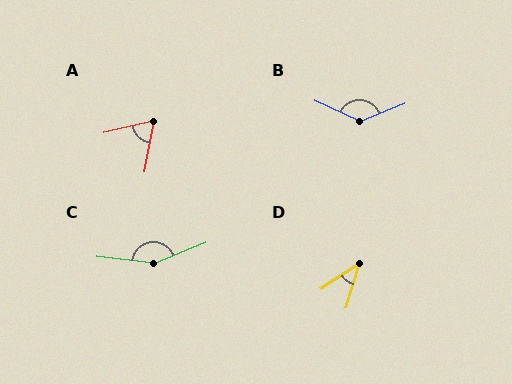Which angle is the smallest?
D, at approximately 40 degrees.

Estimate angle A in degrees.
Approximately 66 degrees.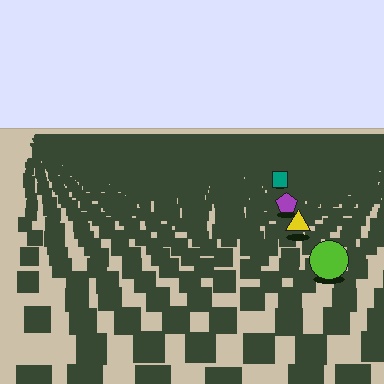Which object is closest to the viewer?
The lime circle is closest. The texture marks near it are larger and more spread out.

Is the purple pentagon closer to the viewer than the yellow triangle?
No. The yellow triangle is closer — you can tell from the texture gradient: the ground texture is coarser near it.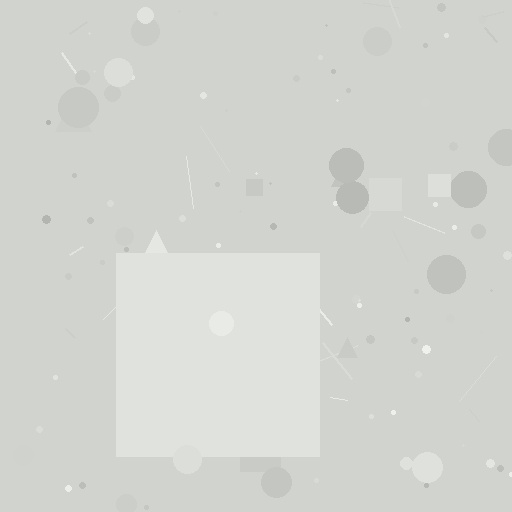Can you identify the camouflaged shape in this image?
The camouflaged shape is a square.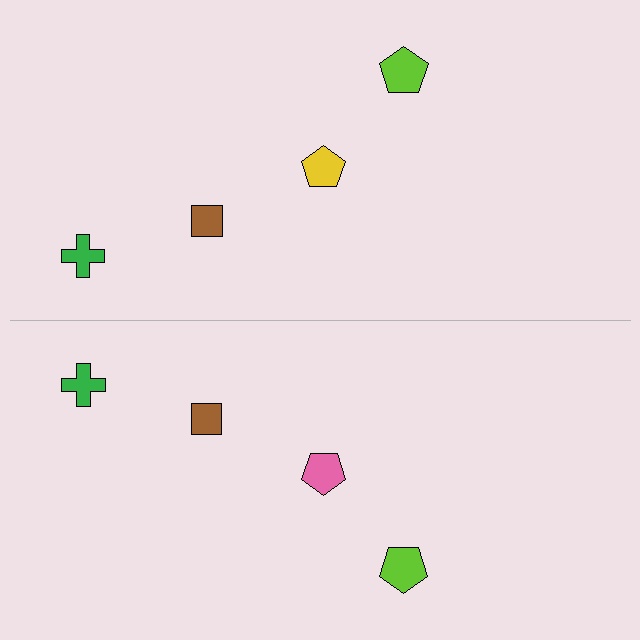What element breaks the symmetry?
The pink pentagon on the bottom side breaks the symmetry — its mirror counterpart is yellow.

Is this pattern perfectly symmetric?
No, the pattern is not perfectly symmetric. The pink pentagon on the bottom side breaks the symmetry — its mirror counterpart is yellow.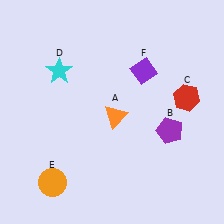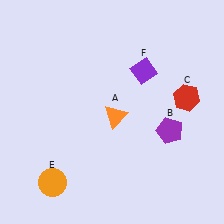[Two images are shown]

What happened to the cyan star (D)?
The cyan star (D) was removed in Image 2. It was in the top-left area of Image 1.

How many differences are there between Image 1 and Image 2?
There is 1 difference between the two images.